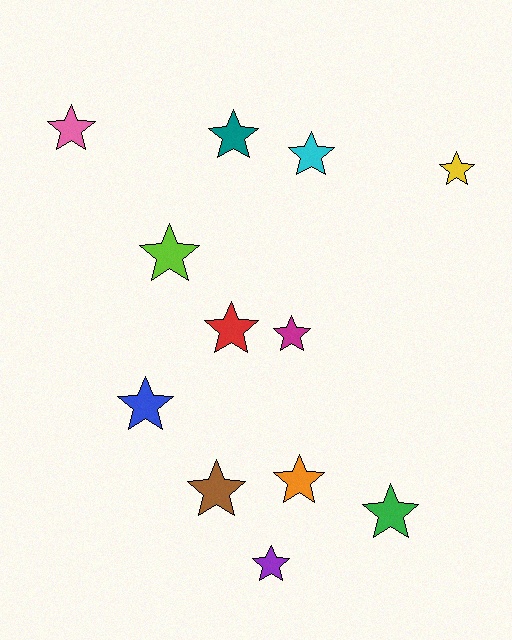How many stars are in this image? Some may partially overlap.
There are 12 stars.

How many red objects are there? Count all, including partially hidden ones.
There is 1 red object.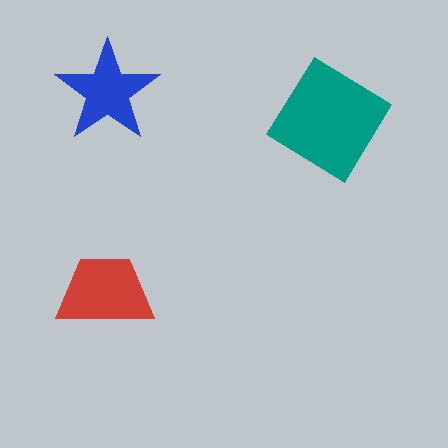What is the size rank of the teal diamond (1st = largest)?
1st.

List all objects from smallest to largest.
The blue star, the red trapezoid, the teal diamond.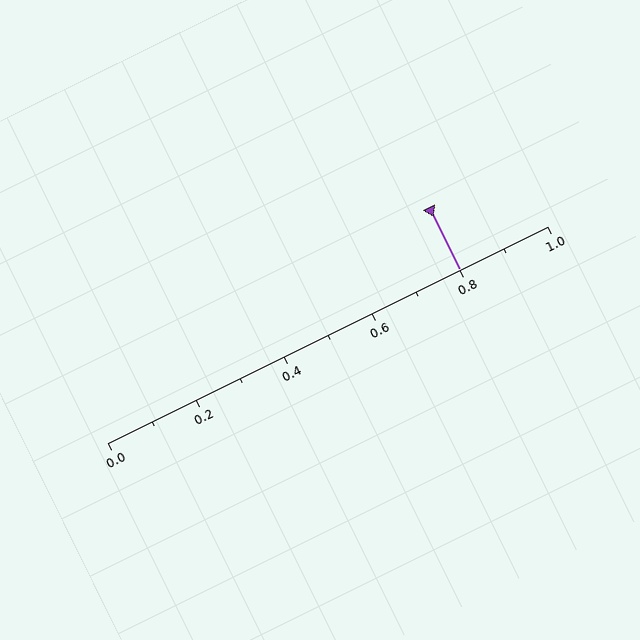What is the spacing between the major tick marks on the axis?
The major ticks are spaced 0.2 apart.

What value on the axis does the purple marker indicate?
The marker indicates approximately 0.8.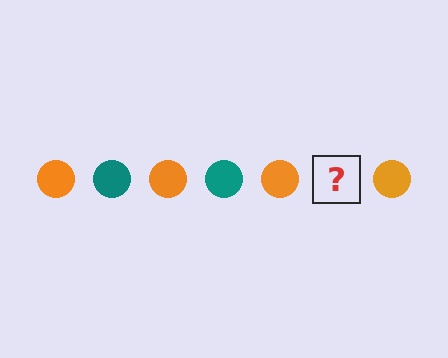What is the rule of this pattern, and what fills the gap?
The rule is that the pattern cycles through orange, teal circles. The gap should be filled with a teal circle.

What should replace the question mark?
The question mark should be replaced with a teal circle.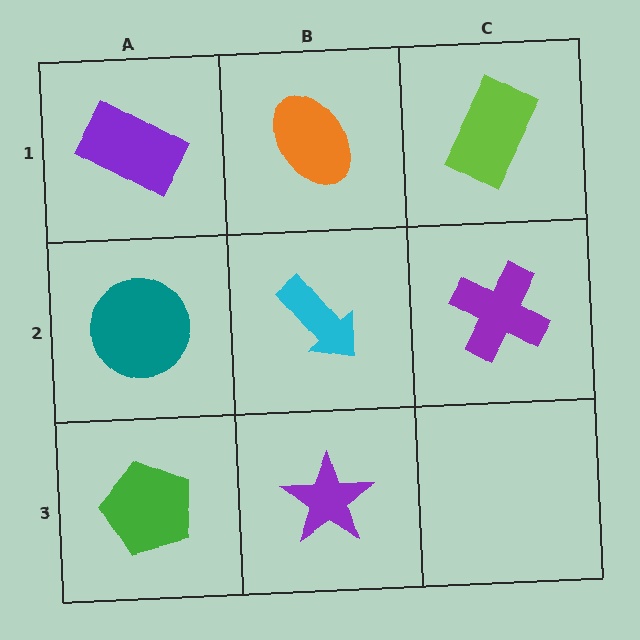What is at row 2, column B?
A cyan arrow.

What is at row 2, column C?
A purple cross.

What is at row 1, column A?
A purple rectangle.